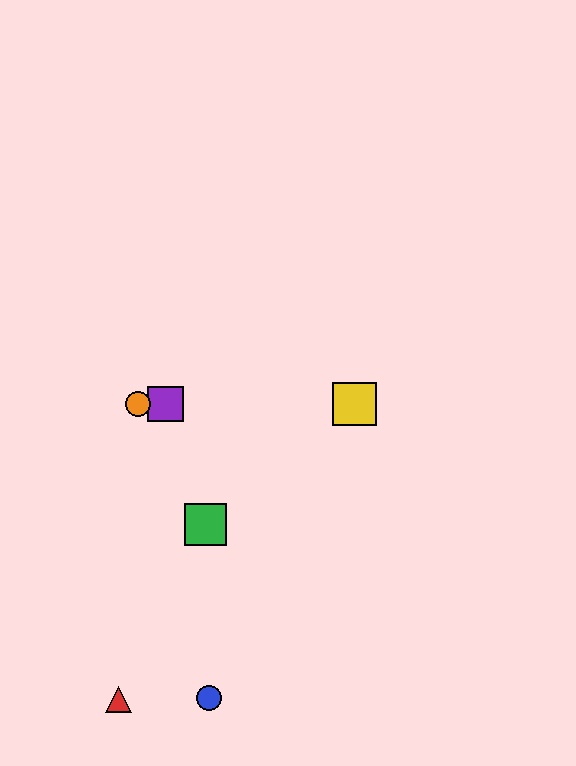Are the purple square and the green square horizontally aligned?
No, the purple square is at y≈404 and the green square is at y≈524.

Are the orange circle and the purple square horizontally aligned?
Yes, both are at y≈404.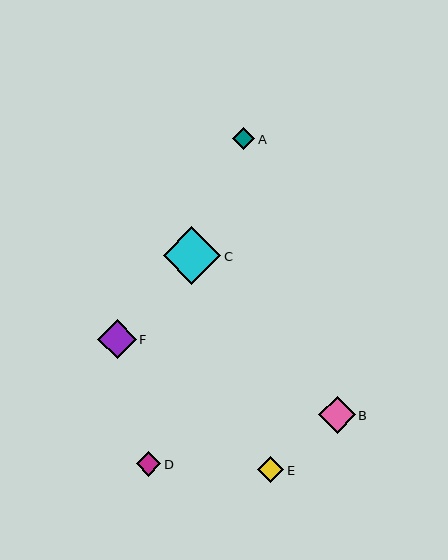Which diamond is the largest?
Diamond C is the largest with a size of approximately 58 pixels.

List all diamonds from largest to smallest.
From largest to smallest: C, F, B, E, D, A.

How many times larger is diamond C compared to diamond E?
Diamond C is approximately 2.2 times the size of diamond E.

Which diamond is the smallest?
Diamond A is the smallest with a size of approximately 22 pixels.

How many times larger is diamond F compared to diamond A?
Diamond F is approximately 1.7 times the size of diamond A.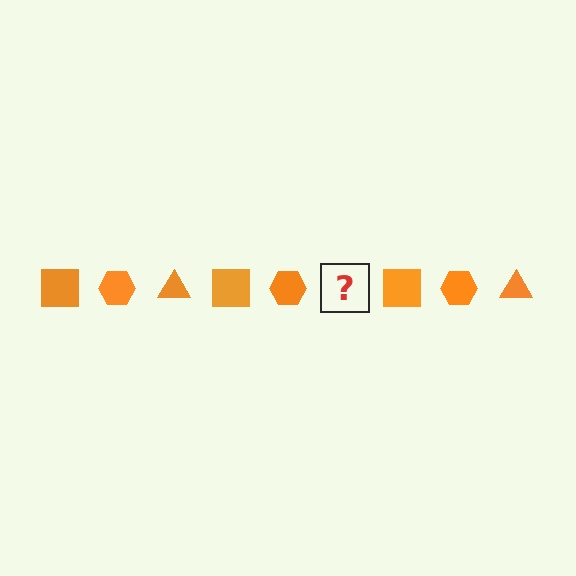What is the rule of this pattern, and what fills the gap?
The rule is that the pattern cycles through square, hexagon, triangle shapes in orange. The gap should be filled with an orange triangle.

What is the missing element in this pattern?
The missing element is an orange triangle.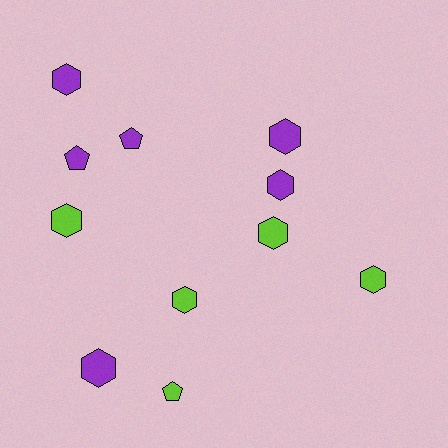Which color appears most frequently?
Purple, with 6 objects.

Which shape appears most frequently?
Hexagon, with 8 objects.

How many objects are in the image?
There are 11 objects.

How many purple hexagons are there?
There are 4 purple hexagons.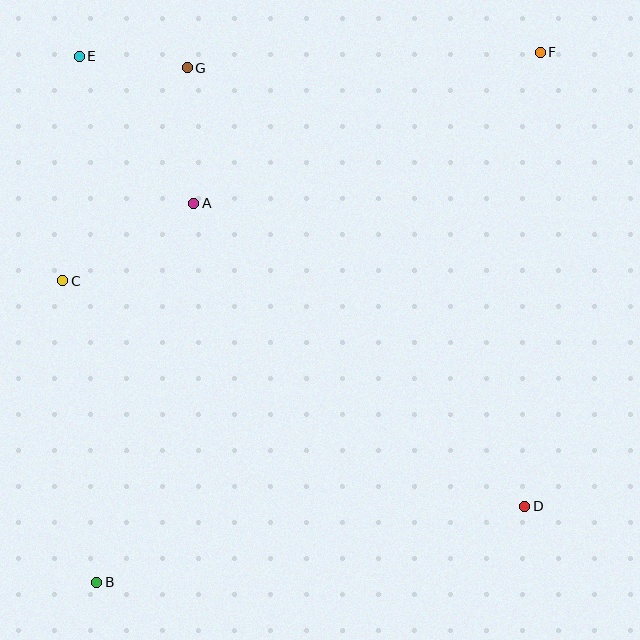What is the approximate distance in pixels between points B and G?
The distance between B and G is approximately 522 pixels.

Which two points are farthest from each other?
Points B and F are farthest from each other.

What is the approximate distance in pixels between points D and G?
The distance between D and G is approximately 553 pixels.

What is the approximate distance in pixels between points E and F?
The distance between E and F is approximately 461 pixels.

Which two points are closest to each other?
Points E and G are closest to each other.